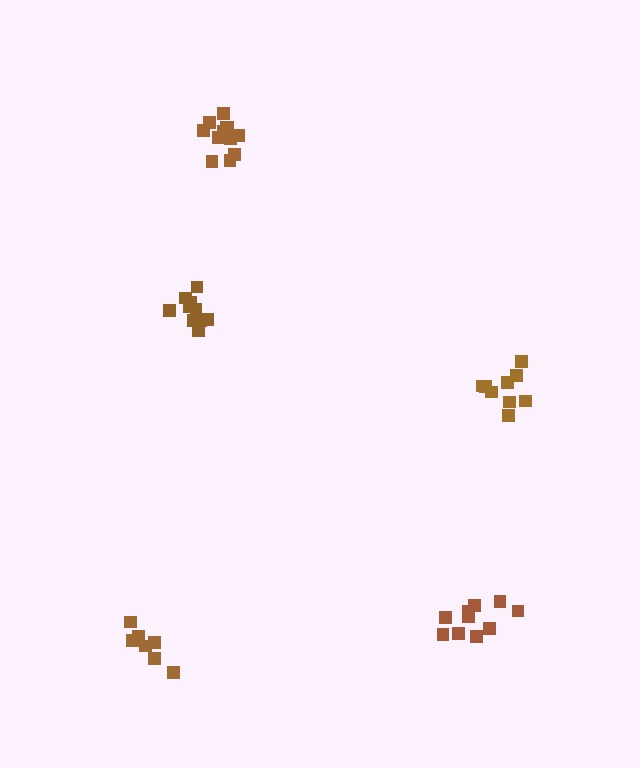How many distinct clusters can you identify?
There are 5 distinct clusters.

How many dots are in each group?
Group 1: 12 dots, Group 2: 10 dots, Group 3: 9 dots, Group 4: 7 dots, Group 5: 10 dots (48 total).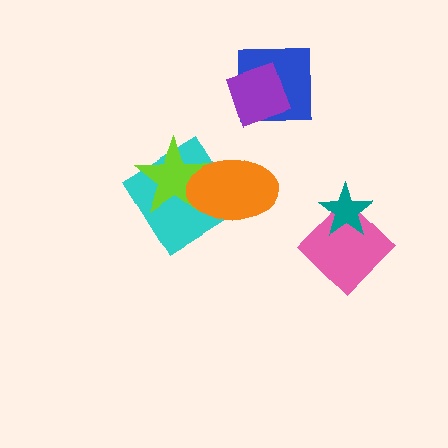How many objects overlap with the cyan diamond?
2 objects overlap with the cyan diamond.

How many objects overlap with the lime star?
2 objects overlap with the lime star.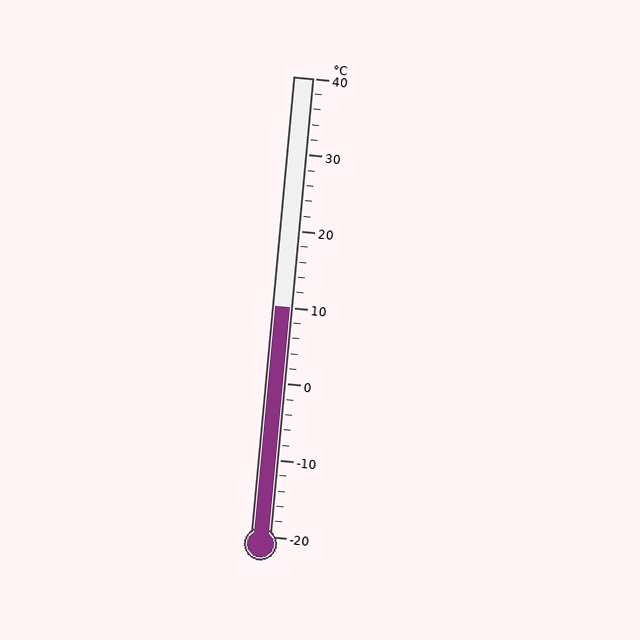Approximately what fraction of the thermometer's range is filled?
The thermometer is filled to approximately 50% of its range.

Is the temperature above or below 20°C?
The temperature is below 20°C.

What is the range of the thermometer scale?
The thermometer scale ranges from -20°C to 40°C.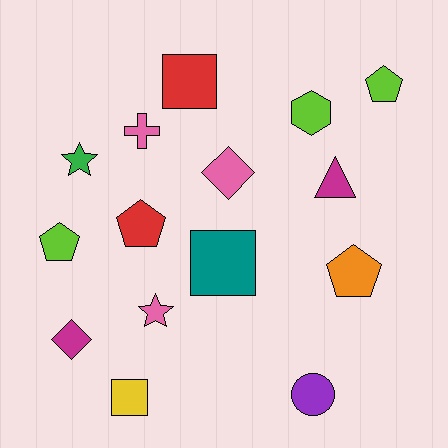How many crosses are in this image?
There is 1 cross.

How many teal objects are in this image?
There is 1 teal object.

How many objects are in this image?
There are 15 objects.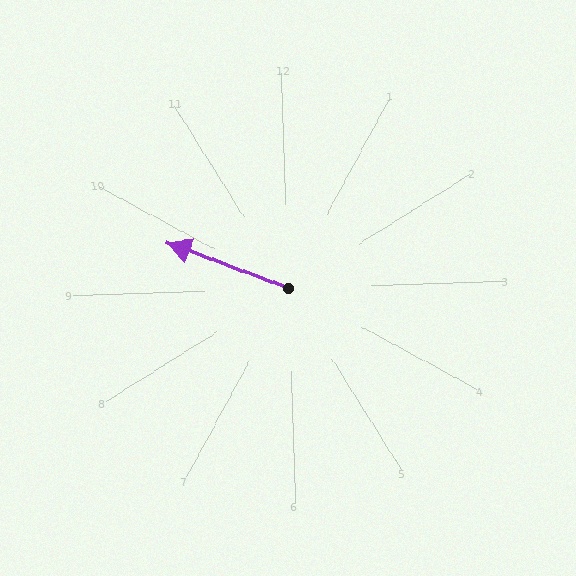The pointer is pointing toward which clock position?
Roughly 10 o'clock.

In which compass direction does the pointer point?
West.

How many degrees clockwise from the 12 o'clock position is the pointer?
Approximately 292 degrees.